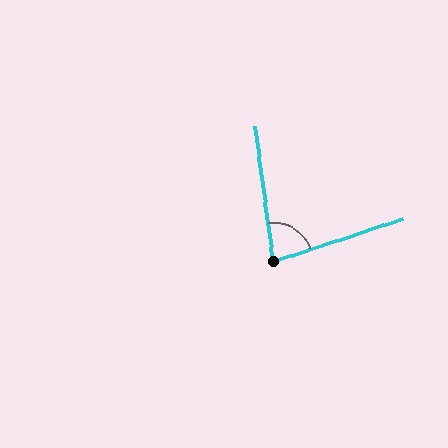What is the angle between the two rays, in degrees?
Approximately 79 degrees.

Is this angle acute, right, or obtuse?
It is acute.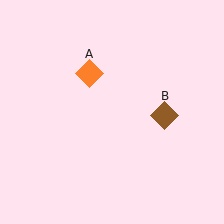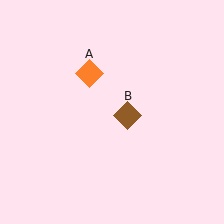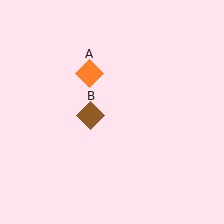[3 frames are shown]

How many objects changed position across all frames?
1 object changed position: brown diamond (object B).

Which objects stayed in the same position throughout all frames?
Orange diamond (object A) remained stationary.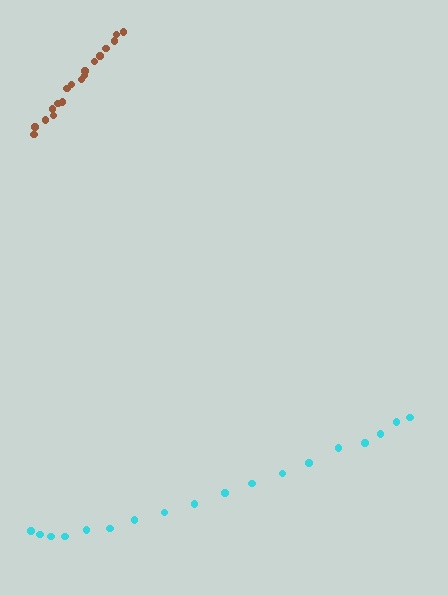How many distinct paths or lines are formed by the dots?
There are 2 distinct paths.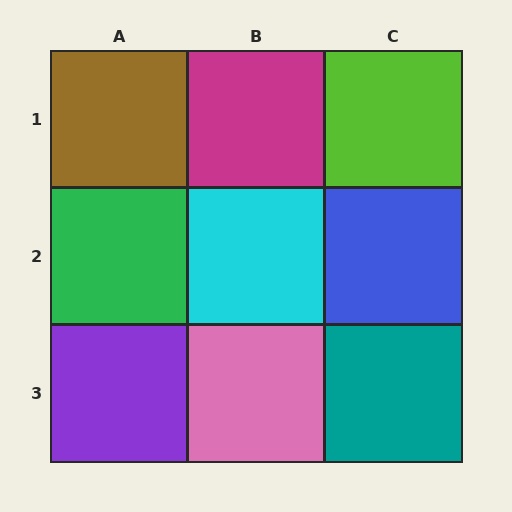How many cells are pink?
1 cell is pink.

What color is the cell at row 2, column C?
Blue.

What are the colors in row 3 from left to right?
Purple, pink, teal.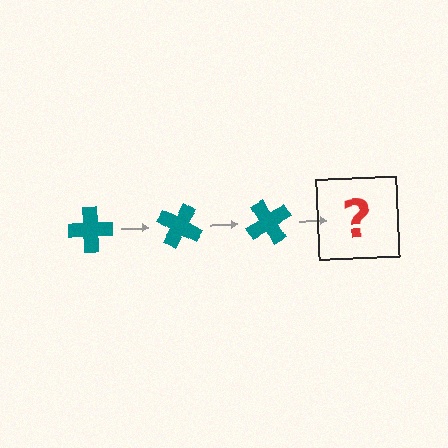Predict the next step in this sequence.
The next step is a teal cross rotated 90 degrees.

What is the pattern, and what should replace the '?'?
The pattern is that the cross rotates 30 degrees each step. The '?' should be a teal cross rotated 90 degrees.